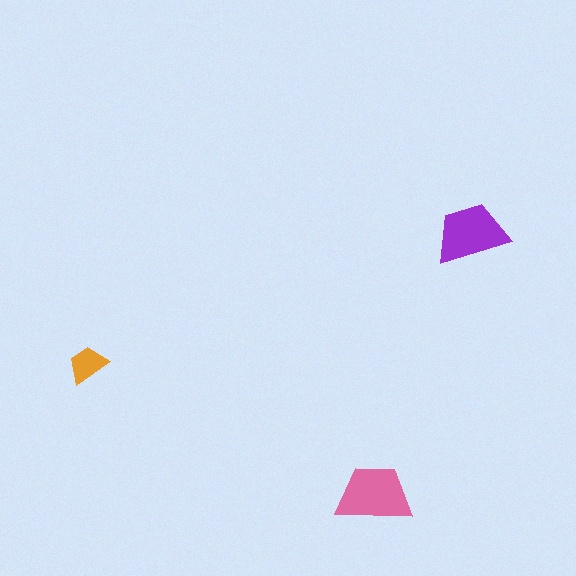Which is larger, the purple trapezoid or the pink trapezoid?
The pink one.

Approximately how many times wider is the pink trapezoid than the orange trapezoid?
About 2 times wider.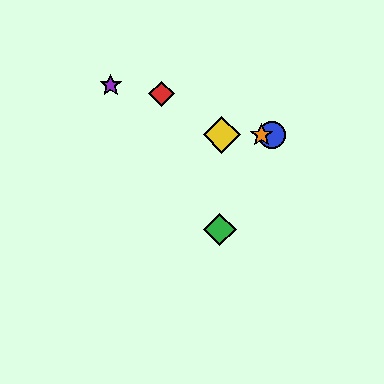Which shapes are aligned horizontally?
The blue circle, the yellow diamond, the orange star are aligned horizontally.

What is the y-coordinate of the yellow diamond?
The yellow diamond is at y≈135.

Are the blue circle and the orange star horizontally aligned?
Yes, both are at y≈135.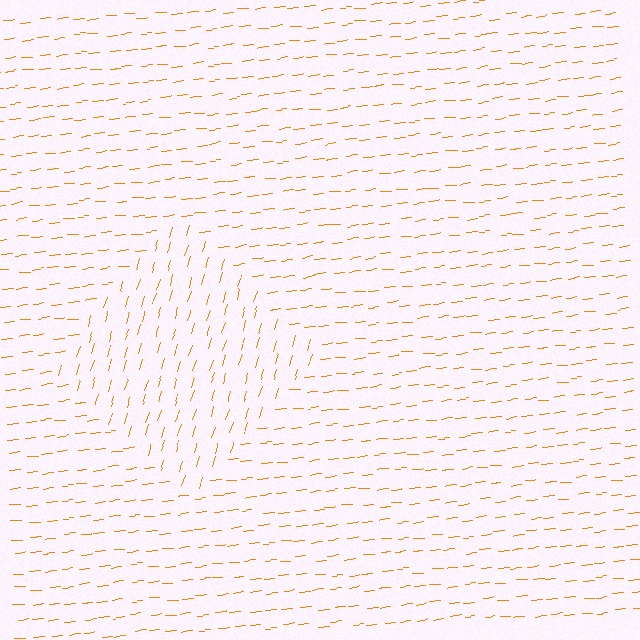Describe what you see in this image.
The image is filled with small orange line segments. A diamond region in the image has lines oriented differently from the surrounding lines, creating a visible texture boundary.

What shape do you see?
I see a diamond.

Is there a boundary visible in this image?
Yes, there is a texture boundary formed by a change in line orientation.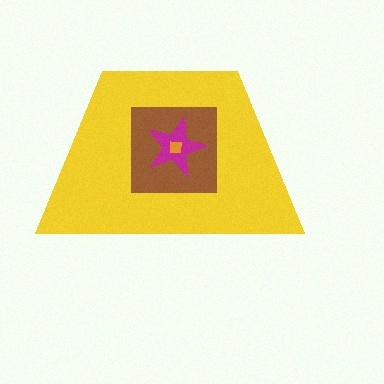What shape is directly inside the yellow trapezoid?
The brown square.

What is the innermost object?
The orange square.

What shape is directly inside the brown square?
The magenta star.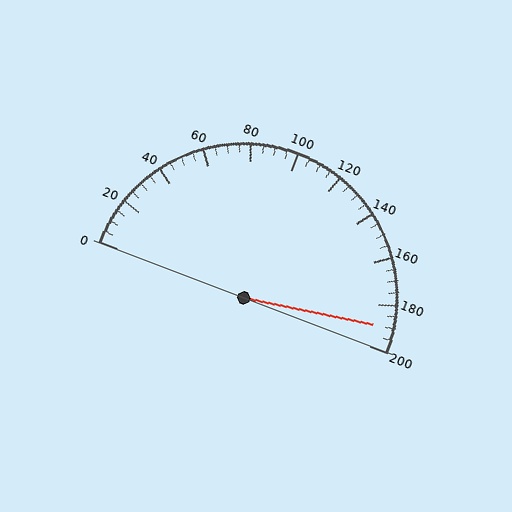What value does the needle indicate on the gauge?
The needle indicates approximately 190.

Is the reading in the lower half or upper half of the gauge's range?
The reading is in the upper half of the range (0 to 200).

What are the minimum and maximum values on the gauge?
The gauge ranges from 0 to 200.